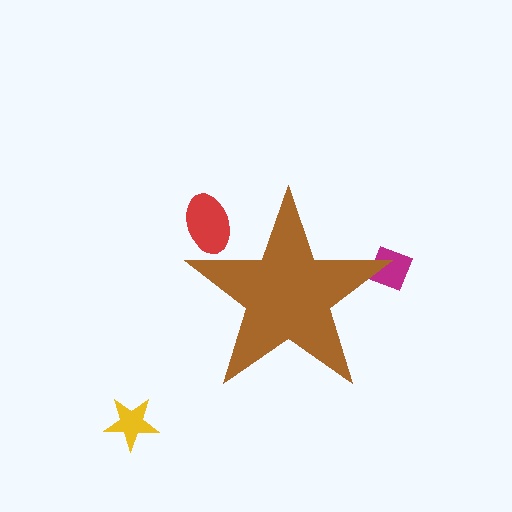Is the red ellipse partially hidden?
Yes, the red ellipse is partially hidden behind the brown star.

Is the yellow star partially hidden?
No, the yellow star is fully visible.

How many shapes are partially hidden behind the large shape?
2 shapes are partially hidden.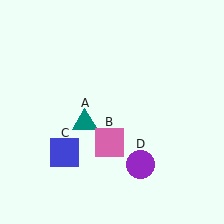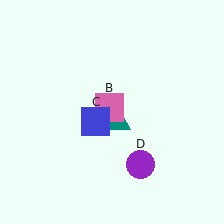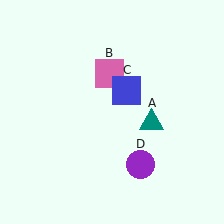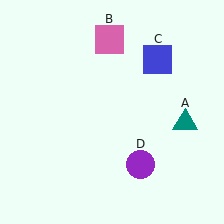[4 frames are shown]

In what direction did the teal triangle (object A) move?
The teal triangle (object A) moved right.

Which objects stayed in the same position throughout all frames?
Purple circle (object D) remained stationary.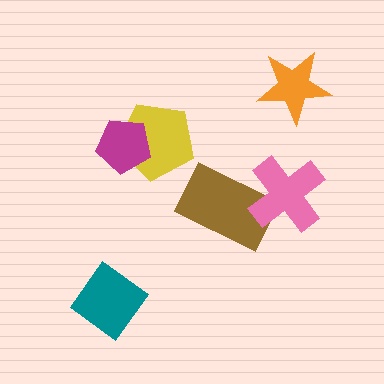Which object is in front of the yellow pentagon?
The magenta pentagon is in front of the yellow pentagon.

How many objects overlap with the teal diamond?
0 objects overlap with the teal diamond.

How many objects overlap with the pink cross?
1 object overlaps with the pink cross.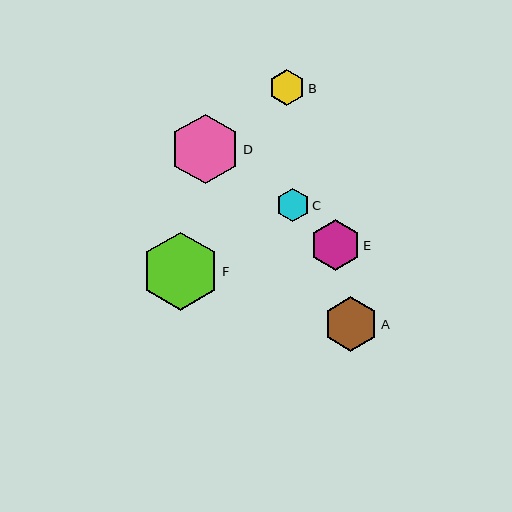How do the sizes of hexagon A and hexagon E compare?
Hexagon A and hexagon E are approximately the same size.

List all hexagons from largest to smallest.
From largest to smallest: F, D, A, E, B, C.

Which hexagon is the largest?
Hexagon F is the largest with a size of approximately 78 pixels.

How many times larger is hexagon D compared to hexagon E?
Hexagon D is approximately 1.4 times the size of hexagon E.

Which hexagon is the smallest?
Hexagon C is the smallest with a size of approximately 34 pixels.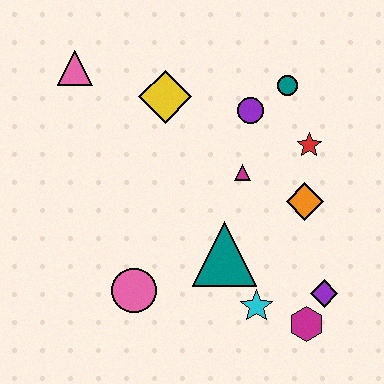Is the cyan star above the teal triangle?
No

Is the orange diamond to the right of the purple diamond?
No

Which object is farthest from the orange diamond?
The pink triangle is farthest from the orange diamond.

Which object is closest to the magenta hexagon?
The purple diamond is closest to the magenta hexagon.